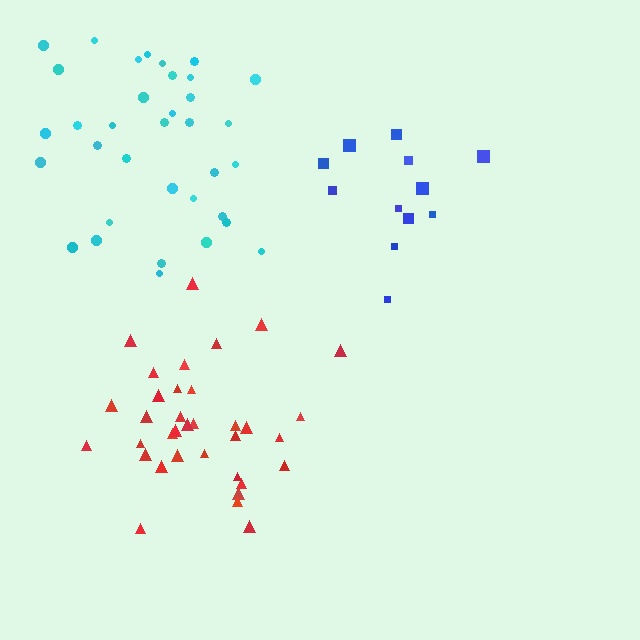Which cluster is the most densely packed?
Red.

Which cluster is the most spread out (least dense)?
Blue.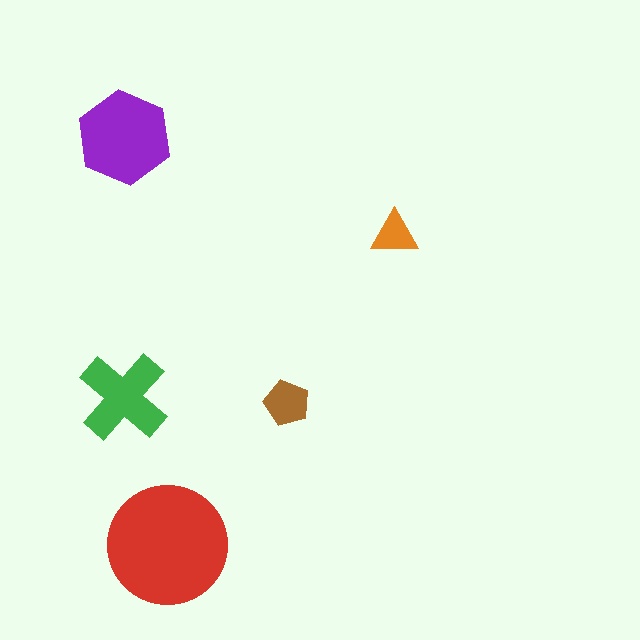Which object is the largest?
The red circle.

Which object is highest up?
The purple hexagon is topmost.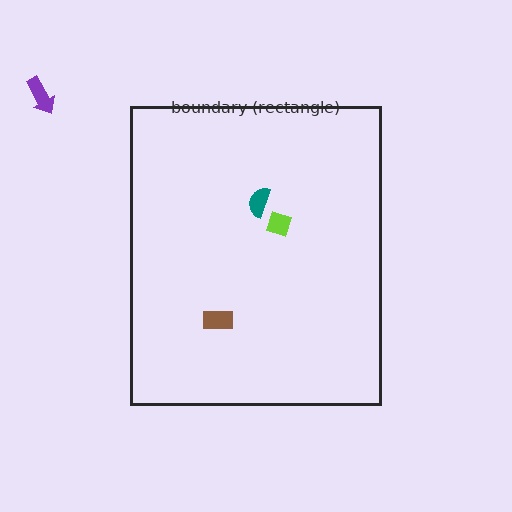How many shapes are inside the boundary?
3 inside, 1 outside.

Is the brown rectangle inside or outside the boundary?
Inside.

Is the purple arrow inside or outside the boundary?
Outside.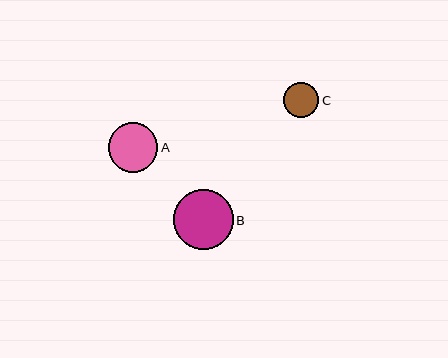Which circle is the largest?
Circle B is the largest with a size of approximately 60 pixels.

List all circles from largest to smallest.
From largest to smallest: B, A, C.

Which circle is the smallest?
Circle C is the smallest with a size of approximately 36 pixels.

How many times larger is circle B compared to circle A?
Circle B is approximately 1.2 times the size of circle A.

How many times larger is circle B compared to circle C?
Circle B is approximately 1.7 times the size of circle C.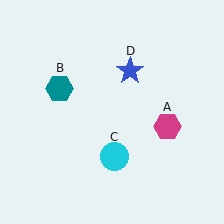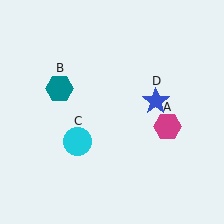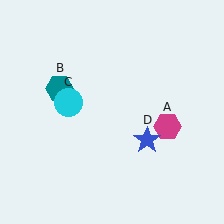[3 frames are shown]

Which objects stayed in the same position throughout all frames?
Magenta hexagon (object A) and teal hexagon (object B) remained stationary.